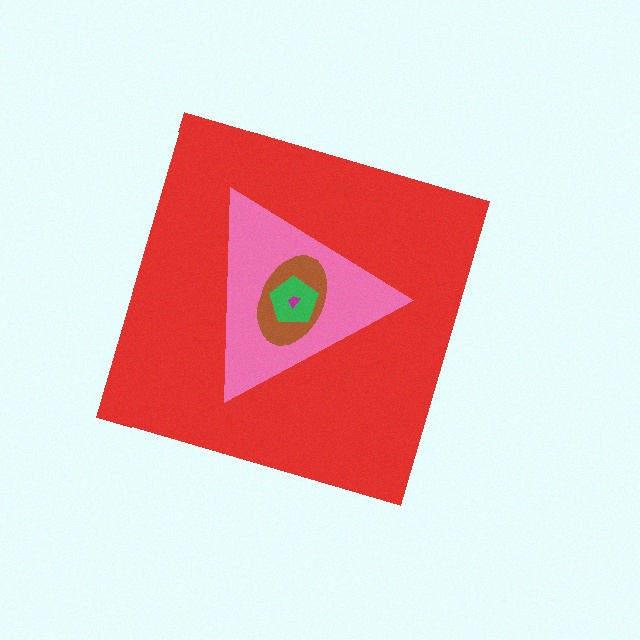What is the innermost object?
The magenta trapezoid.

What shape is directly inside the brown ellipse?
The green pentagon.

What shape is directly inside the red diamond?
The pink triangle.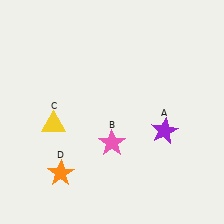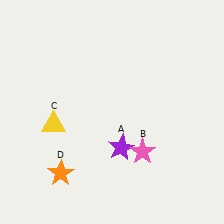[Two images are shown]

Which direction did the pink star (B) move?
The pink star (B) moved right.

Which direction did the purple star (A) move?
The purple star (A) moved left.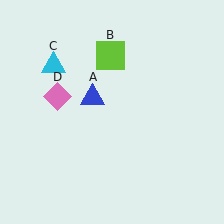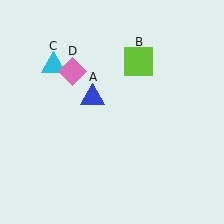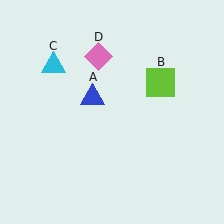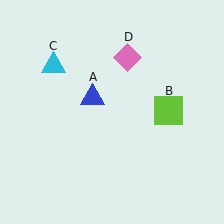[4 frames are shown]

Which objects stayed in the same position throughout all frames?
Blue triangle (object A) and cyan triangle (object C) remained stationary.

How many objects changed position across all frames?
2 objects changed position: lime square (object B), pink diamond (object D).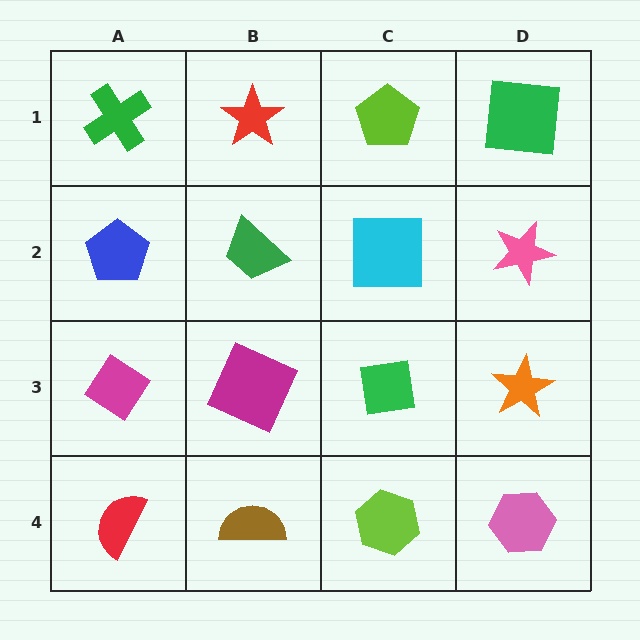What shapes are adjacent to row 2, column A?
A green cross (row 1, column A), a magenta diamond (row 3, column A), a green trapezoid (row 2, column B).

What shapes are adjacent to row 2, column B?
A red star (row 1, column B), a magenta square (row 3, column B), a blue pentagon (row 2, column A), a cyan square (row 2, column C).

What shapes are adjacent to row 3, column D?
A pink star (row 2, column D), a pink hexagon (row 4, column D), a green square (row 3, column C).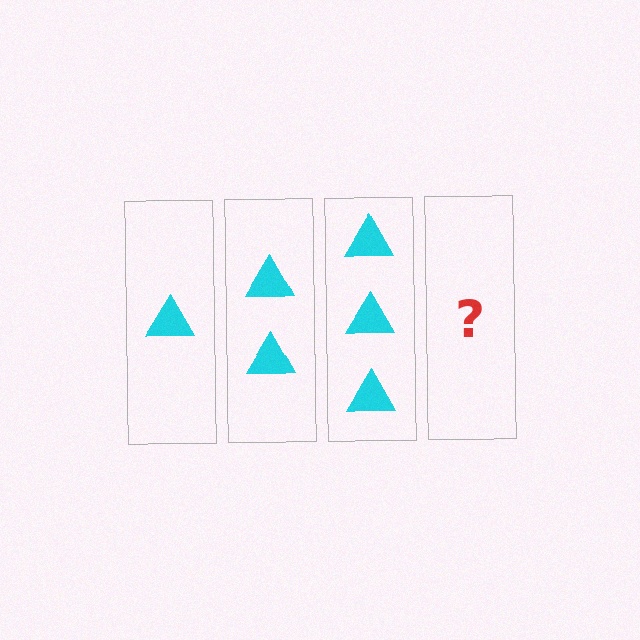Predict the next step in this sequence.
The next step is 4 triangles.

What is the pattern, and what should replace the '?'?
The pattern is that each step adds one more triangle. The '?' should be 4 triangles.